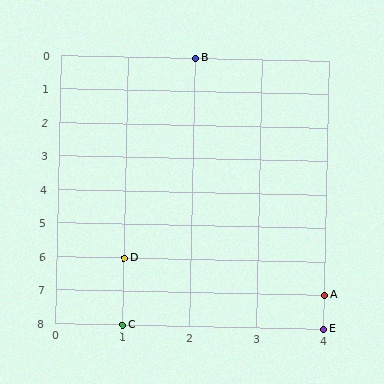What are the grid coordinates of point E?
Point E is at grid coordinates (4, 8).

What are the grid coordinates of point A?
Point A is at grid coordinates (4, 7).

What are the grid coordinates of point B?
Point B is at grid coordinates (2, 0).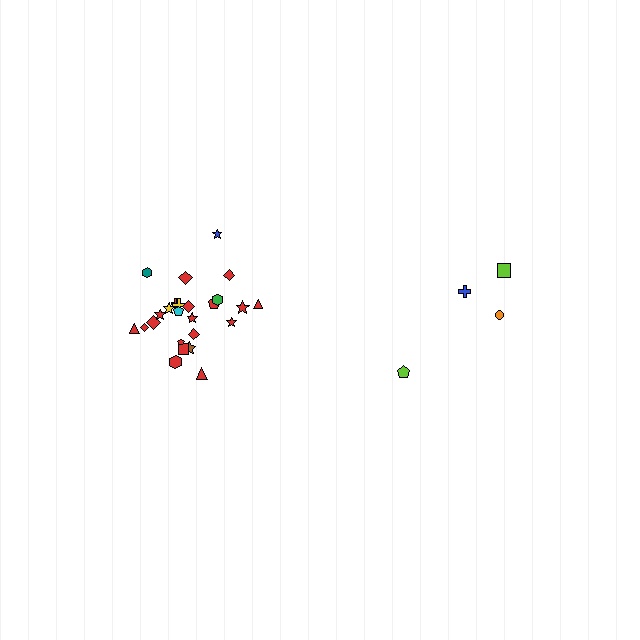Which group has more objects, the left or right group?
The left group.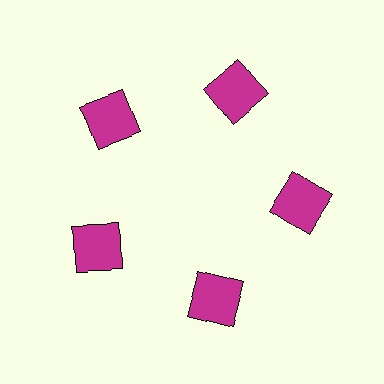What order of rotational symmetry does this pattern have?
This pattern has 5-fold rotational symmetry.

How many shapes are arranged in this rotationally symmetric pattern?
There are 5 shapes, arranged in 5 groups of 1.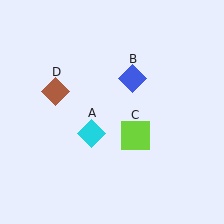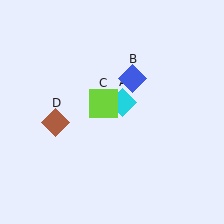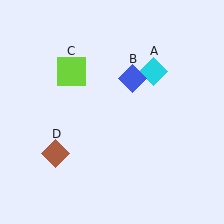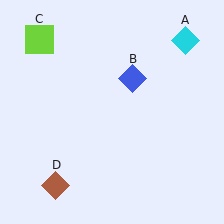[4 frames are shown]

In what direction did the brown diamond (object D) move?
The brown diamond (object D) moved down.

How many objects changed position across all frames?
3 objects changed position: cyan diamond (object A), lime square (object C), brown diamond (object D).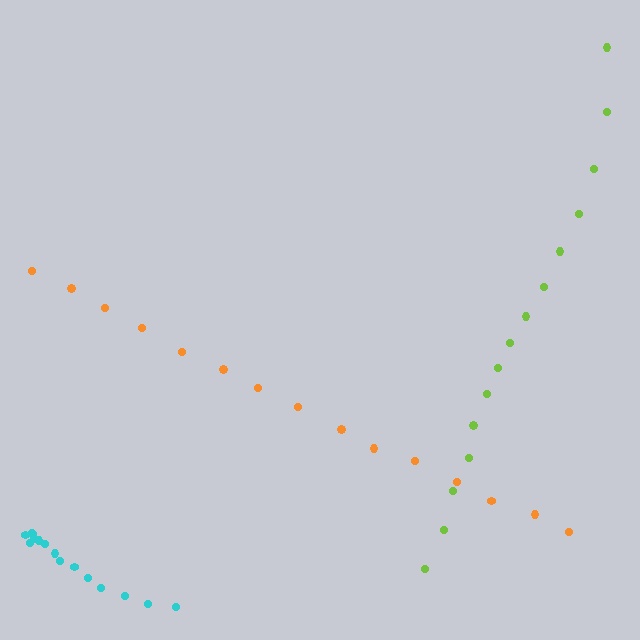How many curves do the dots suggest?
There are 3 distinct paths.